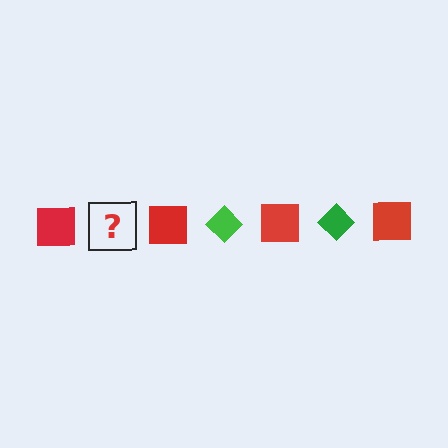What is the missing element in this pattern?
The missing element is a green diamond.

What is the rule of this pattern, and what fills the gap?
The rule is that the pattern alternates between red square and green diamond. The gap should be filled with a green diamond.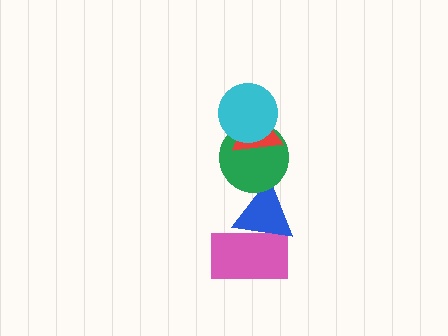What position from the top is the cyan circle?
The cyan circle is 1st from the top.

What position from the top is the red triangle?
The red triangle is 2nd from the top.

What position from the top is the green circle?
The green circle is 3rd from the top.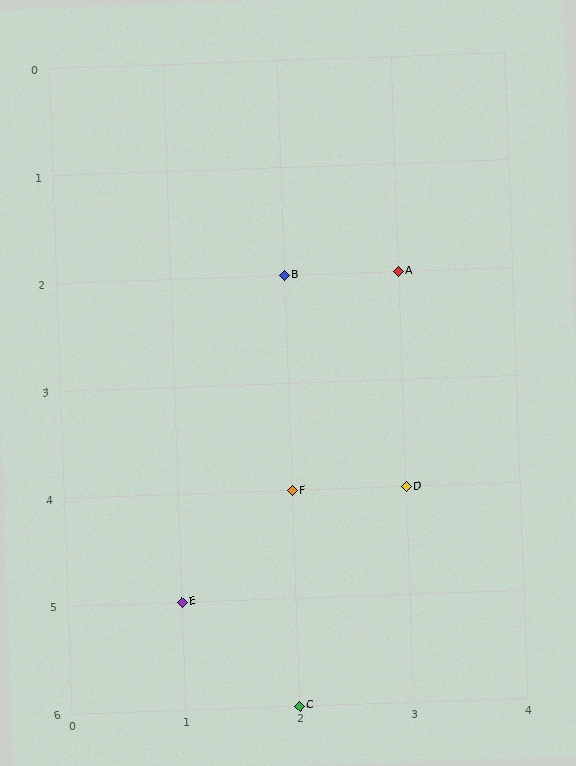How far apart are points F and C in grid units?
Points F and C are 2 rows apart.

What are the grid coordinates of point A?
Point A is at grid coordinates (3, 2).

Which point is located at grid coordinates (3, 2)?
Point A is at (3, 2).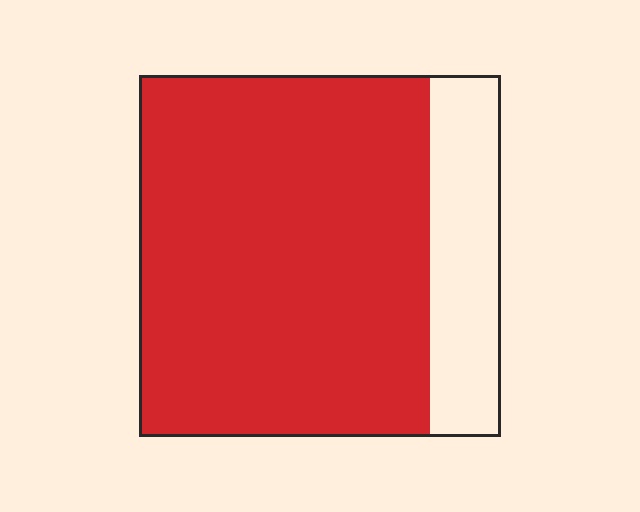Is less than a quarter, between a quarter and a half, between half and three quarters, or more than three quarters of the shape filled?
More than three quarters.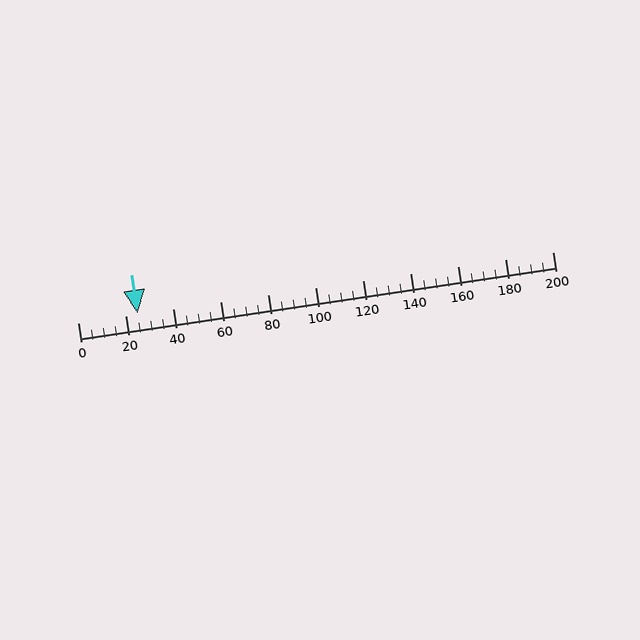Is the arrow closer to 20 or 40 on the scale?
The arrow is closer to 20.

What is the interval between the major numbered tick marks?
The major tick marks are spaced 20 units apart.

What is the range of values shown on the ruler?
The ruler shows values from 0 to 200.